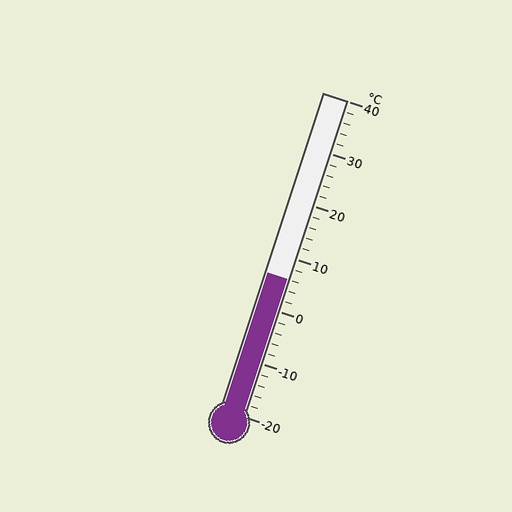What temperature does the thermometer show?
The thermometer shows approximately 6°C.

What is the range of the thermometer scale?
The thermometer scale ranges from -20°C to 40°C.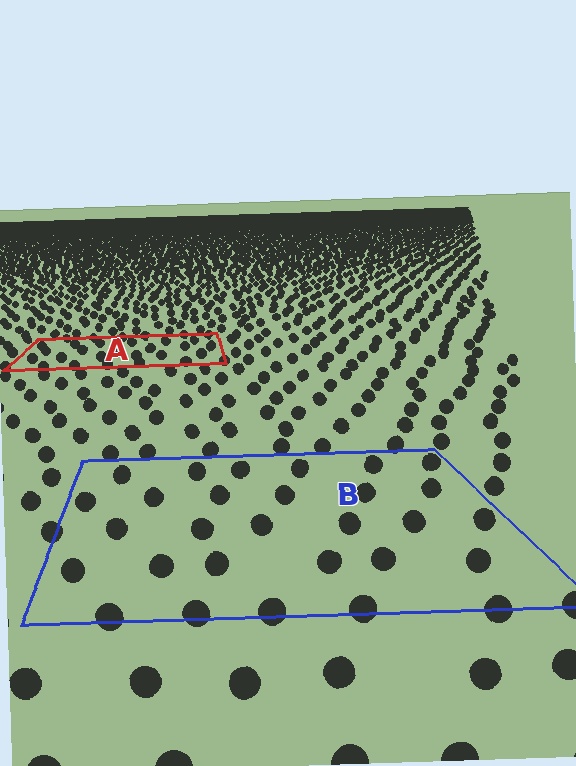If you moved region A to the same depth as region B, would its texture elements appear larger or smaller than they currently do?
They would appear larger. At a closer depth, the same texture elements are projected at a bigger on-screen size.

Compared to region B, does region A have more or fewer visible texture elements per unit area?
Region A has more texture elements per unit area — they are packed more densely because it is farther away.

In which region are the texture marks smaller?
The texture marks are smaller in region A, because it is farther away.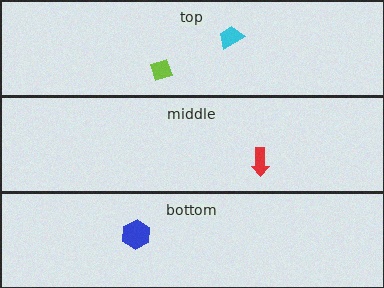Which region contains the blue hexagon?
The bottom region.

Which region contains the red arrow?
The middle region.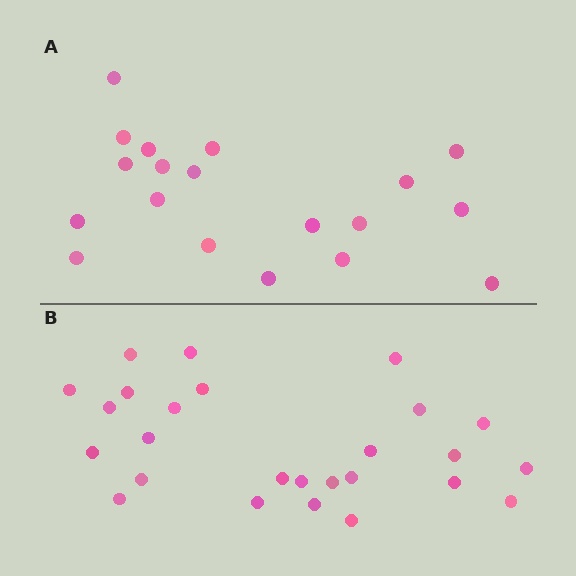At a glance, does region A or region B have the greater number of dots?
Region B (the bottom region) has more dots.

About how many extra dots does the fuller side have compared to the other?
Region B has roughly 8 or so more dots than region A.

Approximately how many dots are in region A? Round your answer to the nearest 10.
About 20 dots. (The exact count is 19, which rounds to 20.)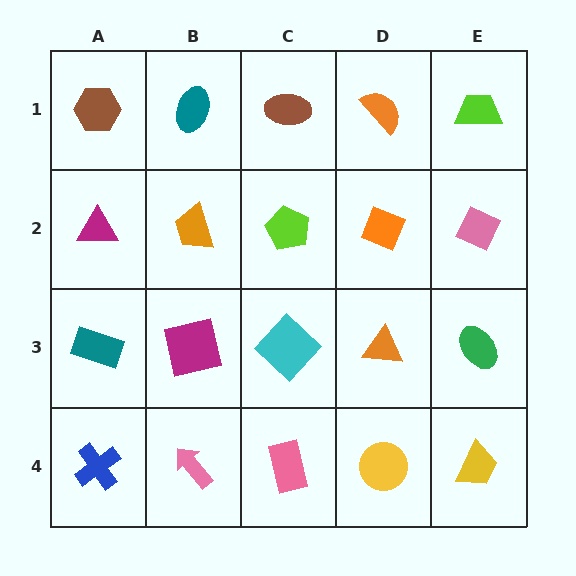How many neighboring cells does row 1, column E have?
2.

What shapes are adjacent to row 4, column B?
A magenta square (row 3, column B), a blue cross (row 4, column A), a pink rectangle (row 4, column C).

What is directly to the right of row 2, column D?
A pink diamond.